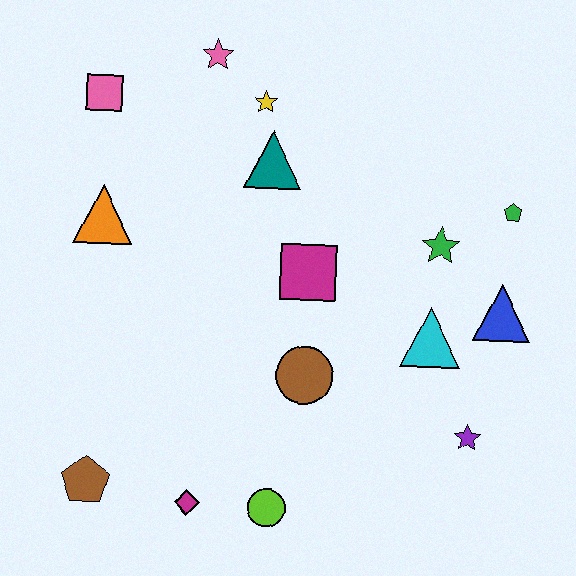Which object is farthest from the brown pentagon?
The green pentagon is farthest from the brown pentagon.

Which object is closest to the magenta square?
The brown circle is closest to the magenta square.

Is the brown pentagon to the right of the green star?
No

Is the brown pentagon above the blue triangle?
No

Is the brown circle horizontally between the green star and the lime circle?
Yes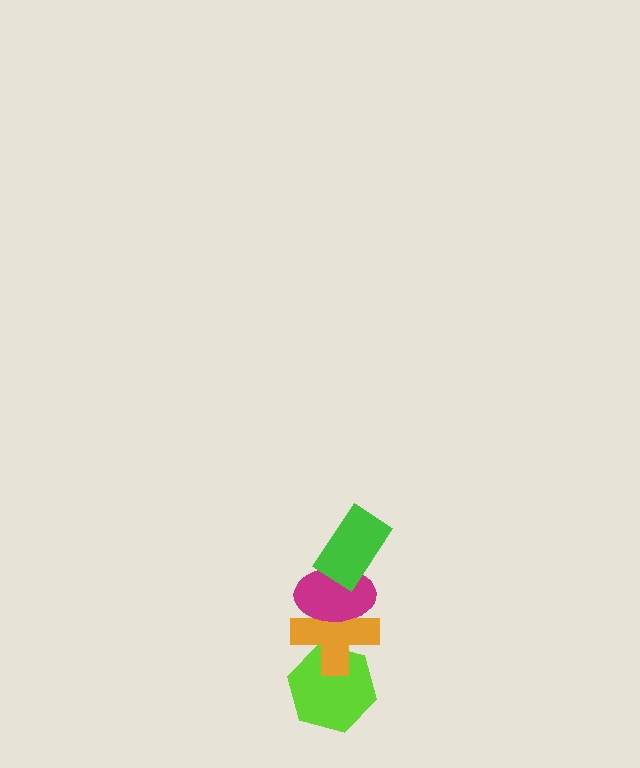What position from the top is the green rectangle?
The green rectangle is 1st from the top.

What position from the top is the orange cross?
The orange cross is 3rd from the top.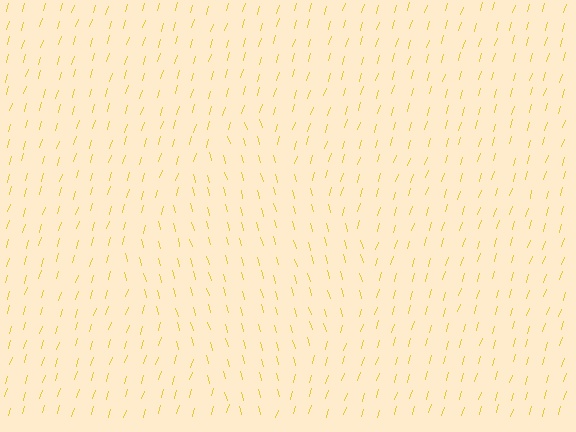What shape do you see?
I see a diamond.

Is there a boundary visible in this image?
Yes, there is a texture boundary formed by a change in line orientation.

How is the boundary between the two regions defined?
The boundary is defined purely by a change in line orientation (approximately 33 degrees difference). All lines are the same color and thickness.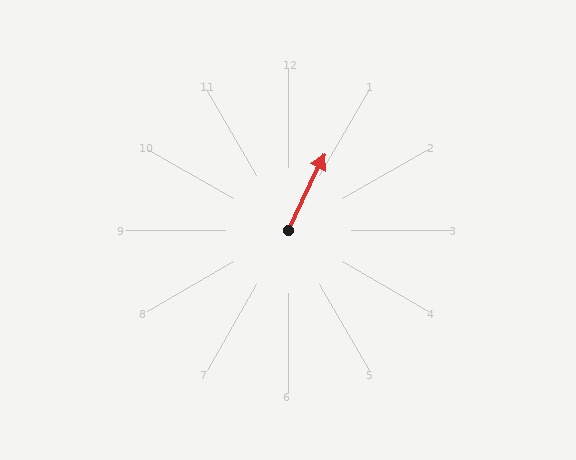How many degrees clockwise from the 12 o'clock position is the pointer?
Approximately 25 degrees.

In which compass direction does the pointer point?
Northeast.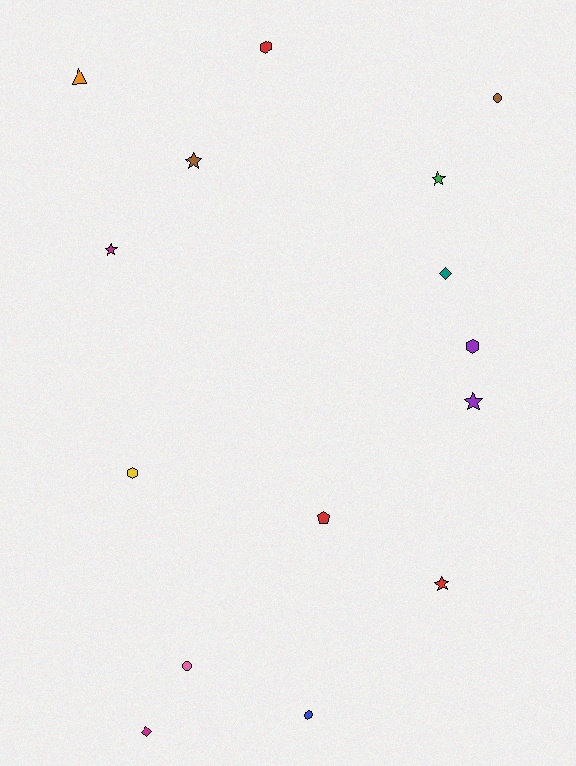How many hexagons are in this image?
There are 3 hexagons.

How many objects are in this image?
There are 15 objects.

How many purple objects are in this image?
There are 2 purple objects.